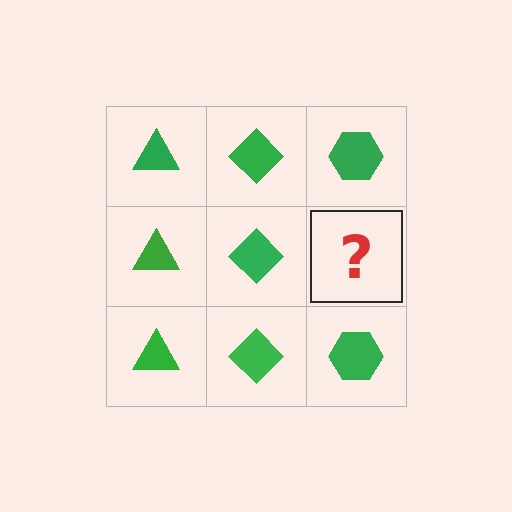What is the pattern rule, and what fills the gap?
The rule is that each column has a consistent shape. The gap should be filled with a green hexagon.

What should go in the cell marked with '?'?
The missing cell should contain a green hexagon.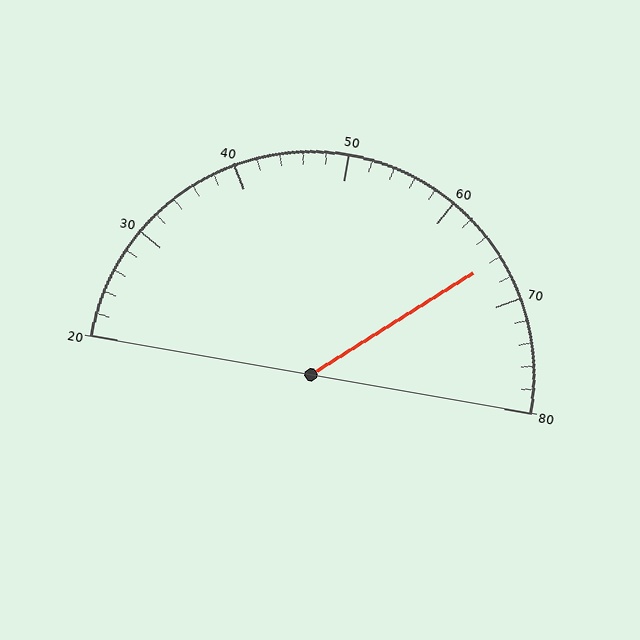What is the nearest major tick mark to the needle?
The nearest major tick mark is 70.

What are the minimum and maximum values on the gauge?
The gauge ranges from 20 to 80.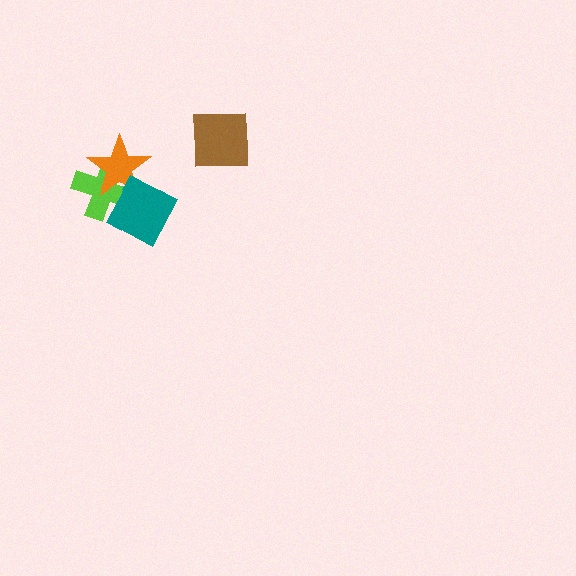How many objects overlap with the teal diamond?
2 objects overlap with the teal diamond.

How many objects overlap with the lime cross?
2 objects overlap with the lime cross.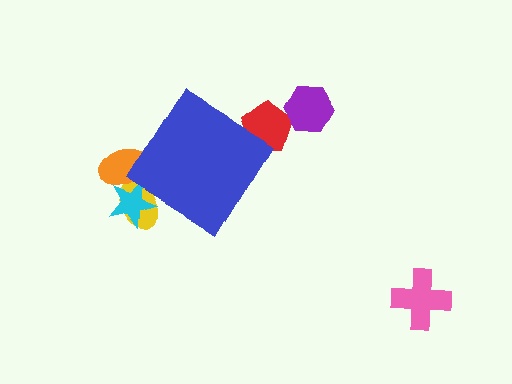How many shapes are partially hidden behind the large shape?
4 shapes are partially hidden.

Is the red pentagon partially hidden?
Yes, the red pentagon is partially hidden behind the blue diamond.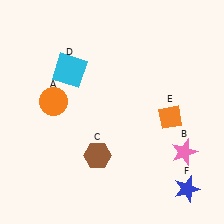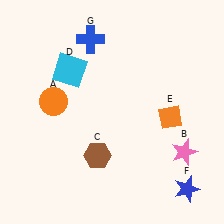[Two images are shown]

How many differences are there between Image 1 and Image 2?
There is 1 difference between the two images.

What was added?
A blue cross (G) was added in Image 2.